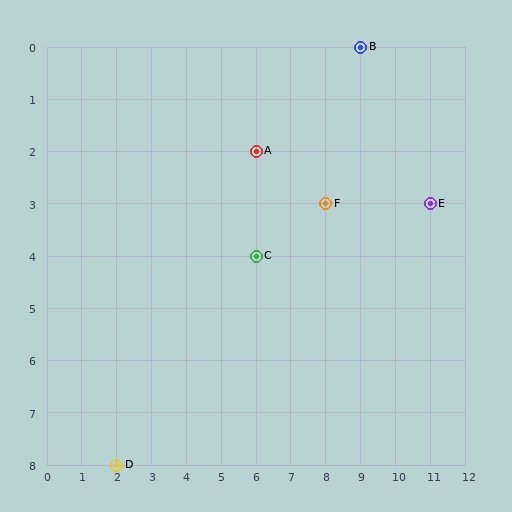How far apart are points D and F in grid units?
Points D and F are 6 columns and 5 rows apart (about 7.8 grid units diagonally).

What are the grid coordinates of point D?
Point D is at grid coordinates (2, 8).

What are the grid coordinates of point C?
Point C is at grid coordinates (6, 4).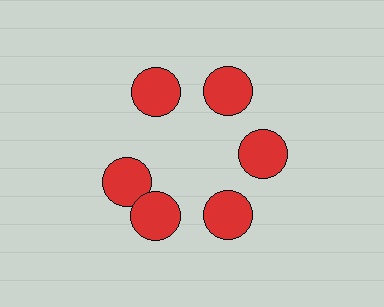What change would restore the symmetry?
The symmetry would be restored by rotating it back into even spacing with its neighbors so that all 6 circles sit at equal angles and equal distance from the center.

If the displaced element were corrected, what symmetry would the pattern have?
It would have 6-fold rotational symmetry — the pattern would map onto itself every 60 degrees.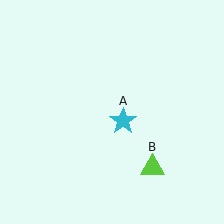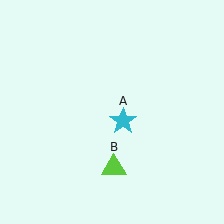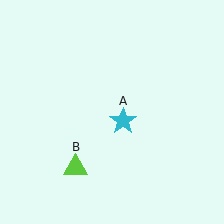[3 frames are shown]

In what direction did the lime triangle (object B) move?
The lime triangle (object B) moved left.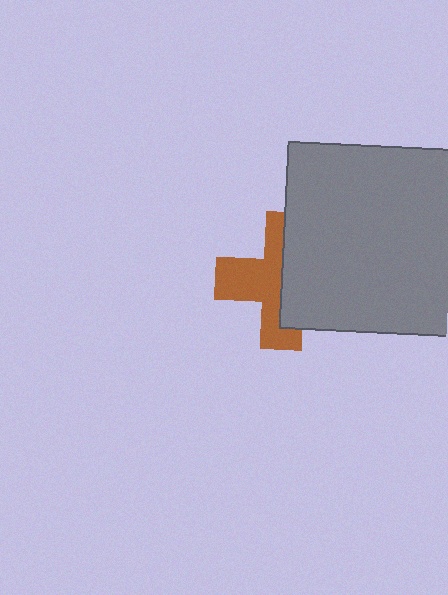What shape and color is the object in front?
The object in front is a gray square.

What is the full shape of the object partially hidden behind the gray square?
The partially hidden object is a brown cross.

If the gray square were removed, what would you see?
You would see the complete brown cross.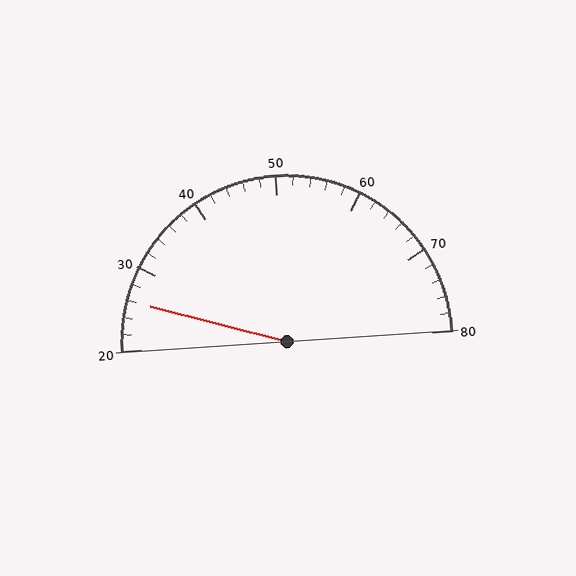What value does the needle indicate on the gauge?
The needle indicates approximately 26.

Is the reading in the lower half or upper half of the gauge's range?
The reading is in the lower half of the range (20 to 80).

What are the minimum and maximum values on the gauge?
The gauge ranges from 20 to 80.